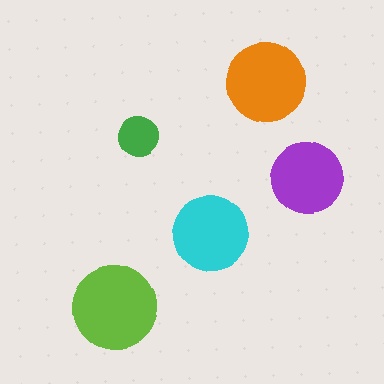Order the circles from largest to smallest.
the lime one, the orange one, the cyan one, the purple one, the green one.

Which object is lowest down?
The lime circle is bottommost.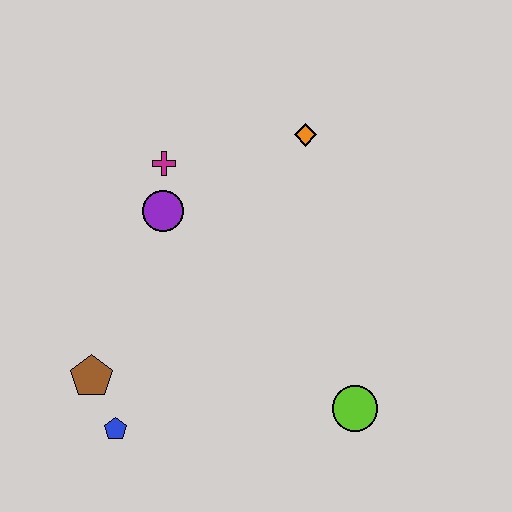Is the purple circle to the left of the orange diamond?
Yes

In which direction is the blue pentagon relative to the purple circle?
The blue pentagon is below the purple circle.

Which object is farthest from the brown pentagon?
The orange diamond is farthest from the brown pentagon.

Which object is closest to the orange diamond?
The magenta cross is closest to the orange diamond.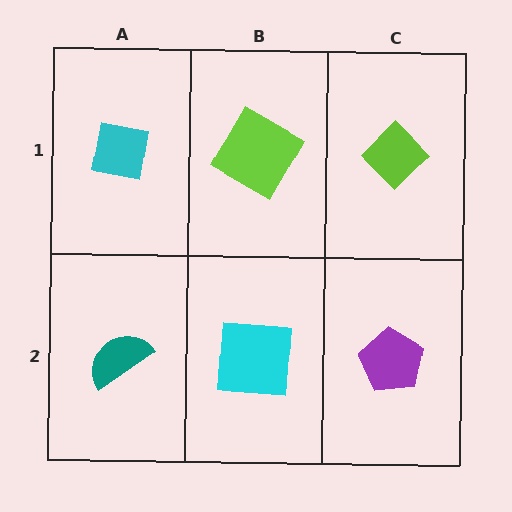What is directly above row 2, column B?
A lime square.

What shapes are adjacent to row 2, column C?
A lime diamond (row 1, column C), a cyan square (row 2, column B).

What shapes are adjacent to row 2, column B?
A lime square (row 1, column B), a teal semicircle (row 2, column A), a purple pentagon (row 2, column C).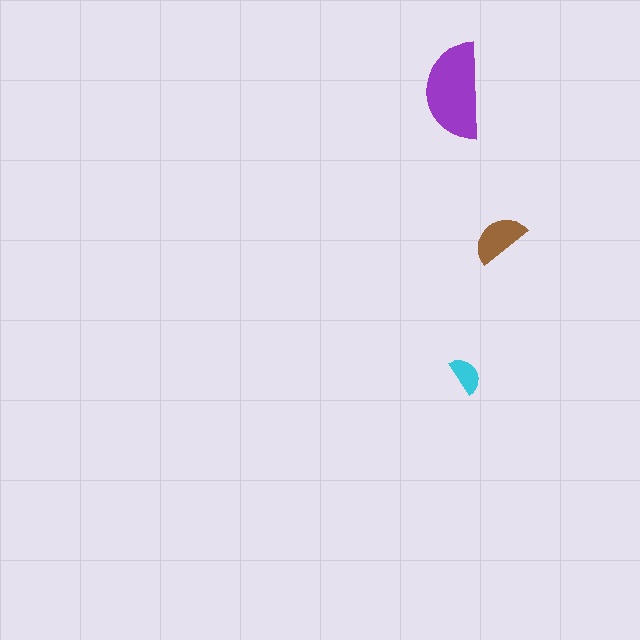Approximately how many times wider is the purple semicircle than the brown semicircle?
About 1.5 times wider.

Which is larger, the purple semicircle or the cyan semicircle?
The purple one.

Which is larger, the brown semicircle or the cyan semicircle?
The brown one.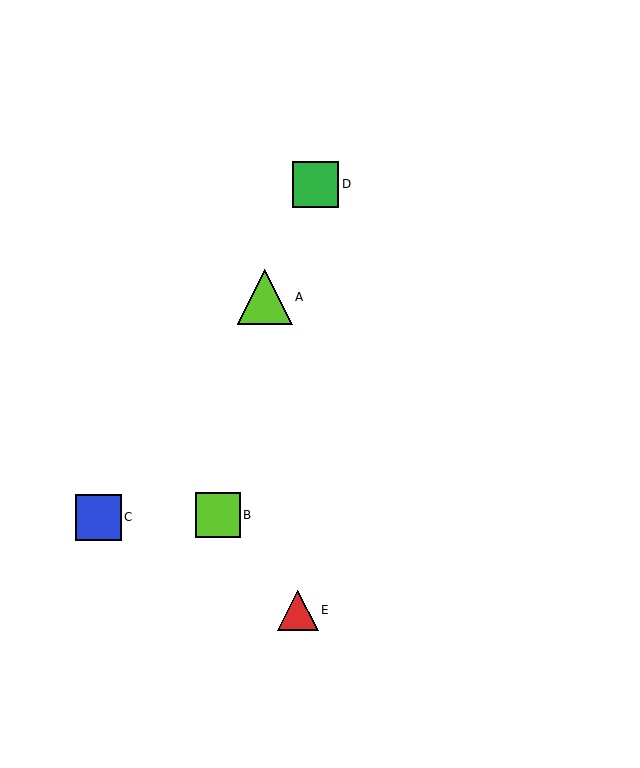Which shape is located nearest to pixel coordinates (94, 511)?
The blue square (labeled C) at (98, 517) is nearest to that location.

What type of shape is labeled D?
Shape D is a green square.